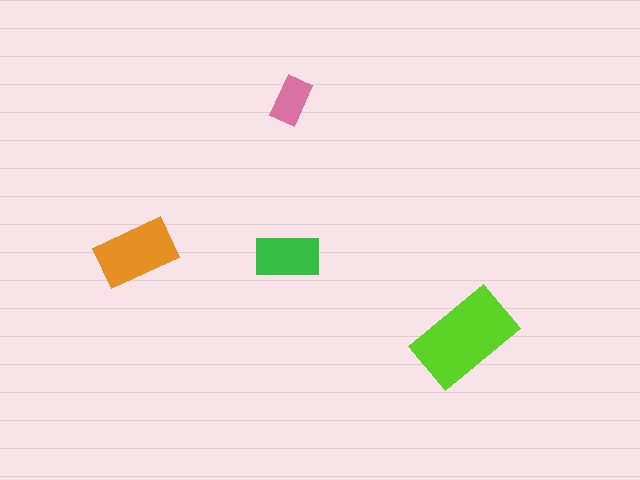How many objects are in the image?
There are 4 objects in the image.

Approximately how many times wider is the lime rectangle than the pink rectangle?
About 2 times wider.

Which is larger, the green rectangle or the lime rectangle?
The lime one.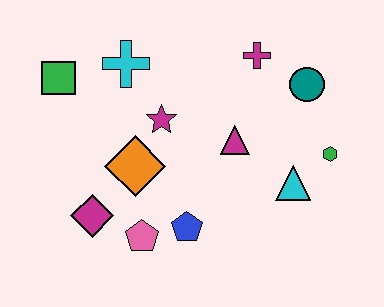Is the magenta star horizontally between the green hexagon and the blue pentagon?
No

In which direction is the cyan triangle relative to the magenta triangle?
The cyan triangle is to the right of the magenta triangle.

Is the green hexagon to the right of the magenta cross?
Yes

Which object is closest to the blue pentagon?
The pink pentagon is closest to the blue pentagon.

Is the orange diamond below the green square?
Yes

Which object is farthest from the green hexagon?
The green square is farthest from the green hexagon.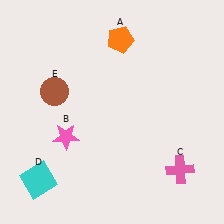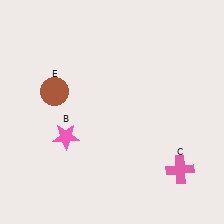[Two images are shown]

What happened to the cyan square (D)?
The cyan square (D) was removed in Image 2. It was in the bottom-left area of Image 1.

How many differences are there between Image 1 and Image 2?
There are 2 differences between the two images.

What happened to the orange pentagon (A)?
The orange pentagon (A) was removed in Image 2. It was in the top-right area of Image 1.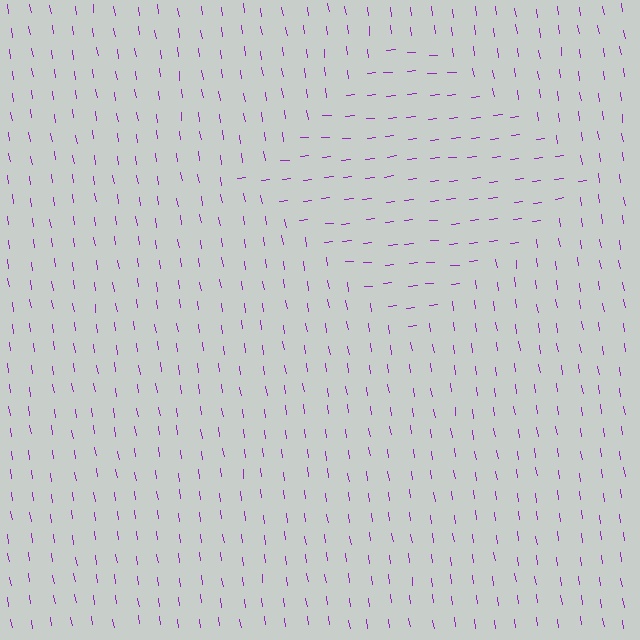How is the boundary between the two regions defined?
The boundary is defined purely by a change in line orientation (approximately 88 degrees difference). All lines are the same color and thickness.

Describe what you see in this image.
The image is filled with small purple line segments. A diamond region in the image has lines oriented differently from the surrounding lines, creating a visible texture boundary.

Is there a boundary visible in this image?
Yes, there is a texture boundary formed by a change in line orientation.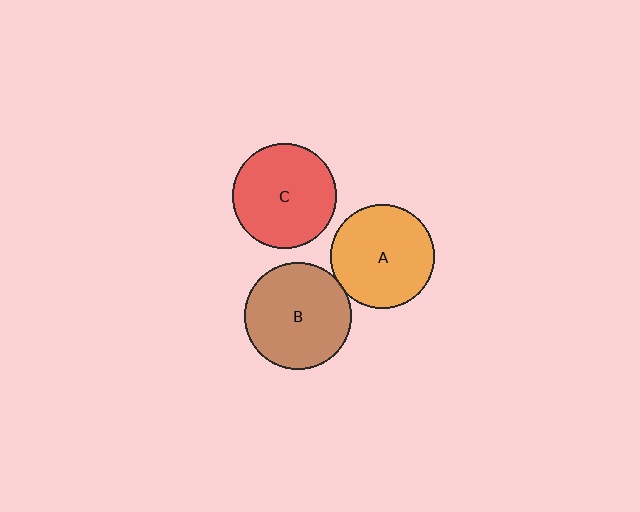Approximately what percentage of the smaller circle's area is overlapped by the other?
Approximately 5%.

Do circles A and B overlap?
Yes.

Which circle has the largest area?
Circle B (brown).